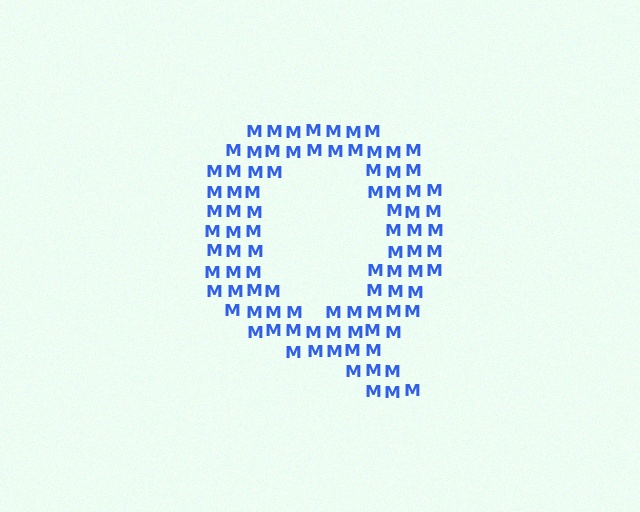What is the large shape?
The large shape is the letter Q.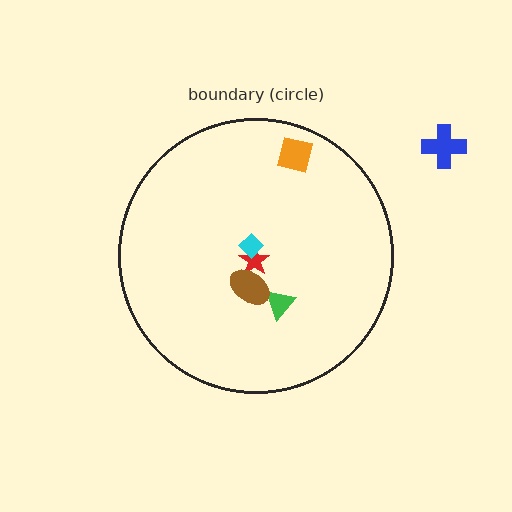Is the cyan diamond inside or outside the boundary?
Inside.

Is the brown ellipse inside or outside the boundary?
Inside.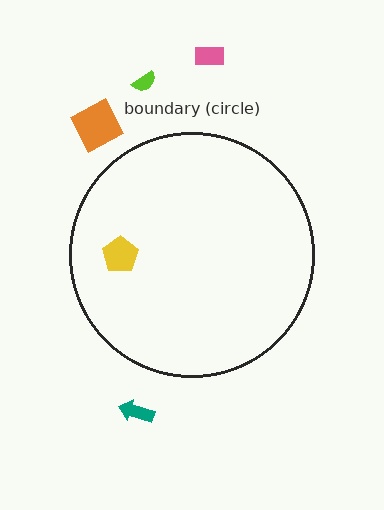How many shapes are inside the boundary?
1 inside, 4 outside.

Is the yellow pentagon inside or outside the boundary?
Inside.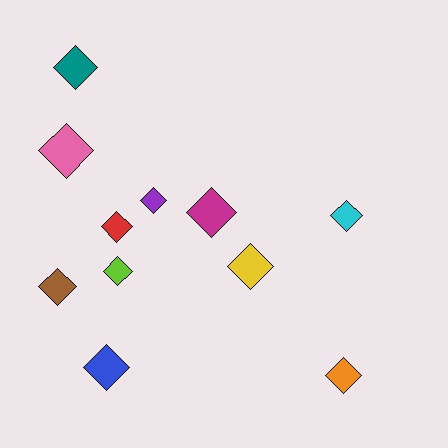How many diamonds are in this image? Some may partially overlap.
There are 11 diamonds.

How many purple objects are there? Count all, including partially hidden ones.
There is 1 purple object.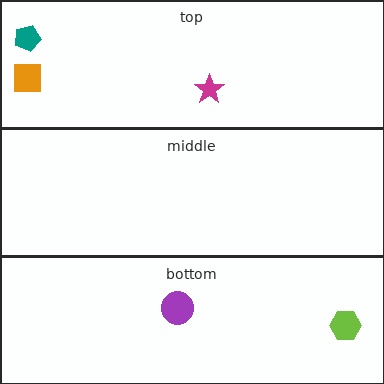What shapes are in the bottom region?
The lime hexagon, the purple circle.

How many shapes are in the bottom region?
2.